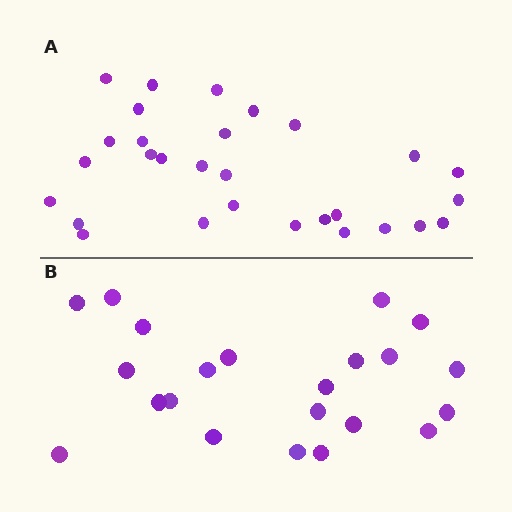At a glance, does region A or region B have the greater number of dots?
Region A (the top region) has more dots.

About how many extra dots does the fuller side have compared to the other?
Region A has roughly 8 or so more dots than region B.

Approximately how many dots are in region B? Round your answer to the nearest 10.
About 20 dots. (The exact count is 22, which rounds to 20.)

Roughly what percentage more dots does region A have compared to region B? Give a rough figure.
About 30% more.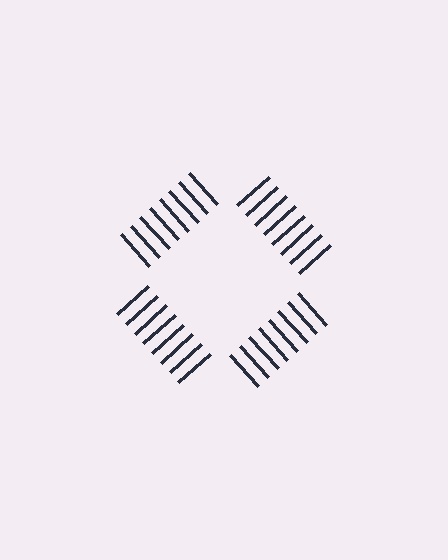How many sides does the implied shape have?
4 sides — the line-ends trace a square.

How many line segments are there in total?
32 — 8 along each of the 4 edges.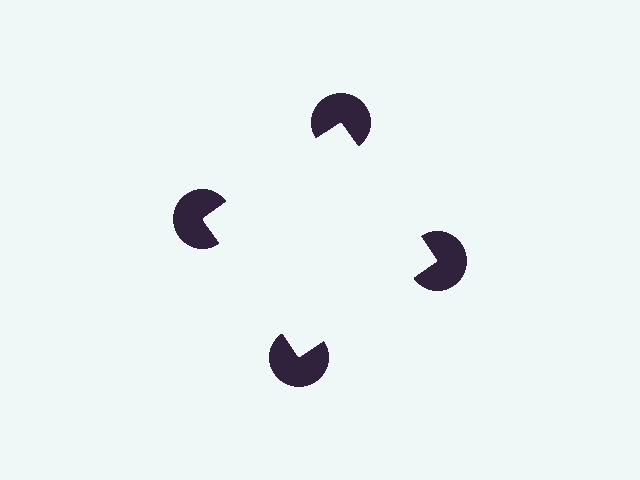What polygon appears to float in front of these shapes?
An illusory square — its edges are inferred from the aligned wedge cuts in the pac-man discs, not physically drawn.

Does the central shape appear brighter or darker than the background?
It typically appears slightly brighter than the background, even though no actual brightness change is drawn.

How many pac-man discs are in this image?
There are 4 — one at each vertex of the illusory square.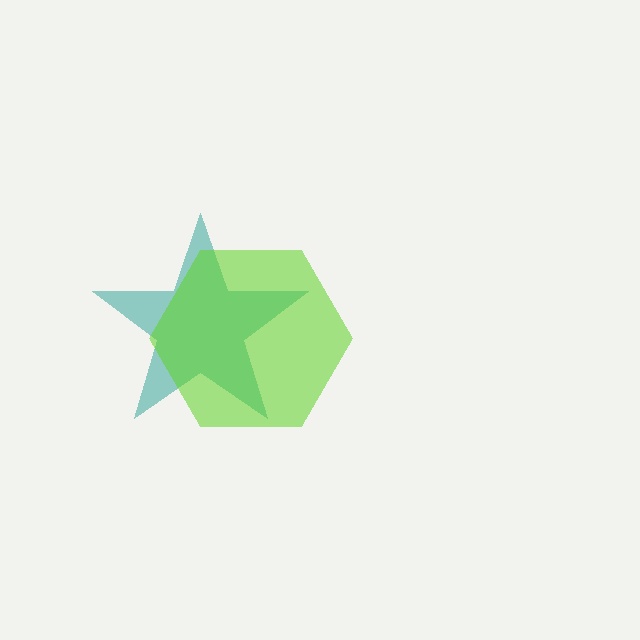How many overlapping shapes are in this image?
There are 2 overlapping shapes in the image.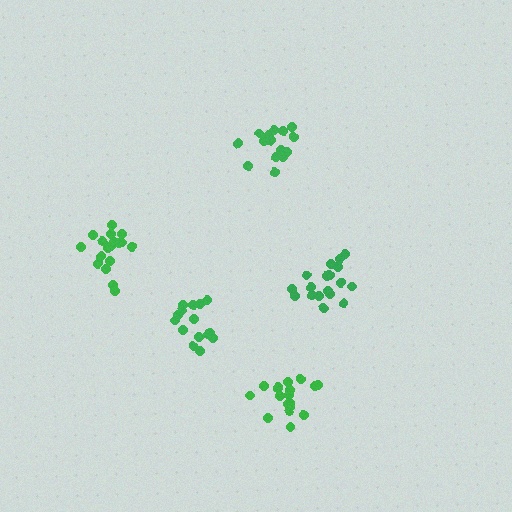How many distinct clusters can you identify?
There are 5 distinct clusters.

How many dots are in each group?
Group 1: 18 dots, Group 2: 18 dots, Group 3: 15 dots, Group 4: 18 dots, Group 5: 18 dots (87 total).